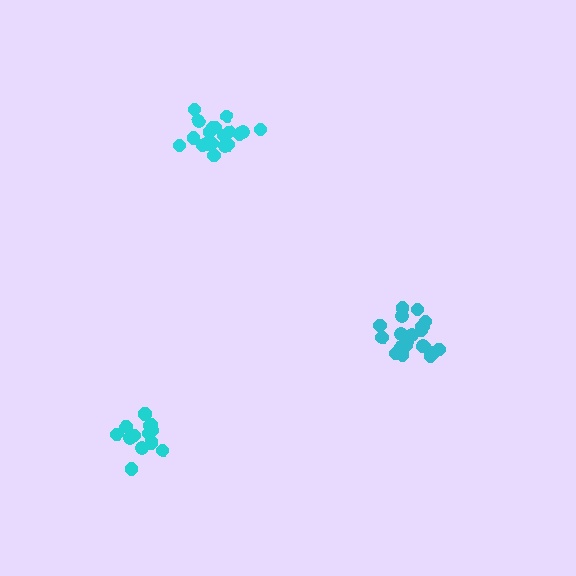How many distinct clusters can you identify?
There are 3 distinct clusters.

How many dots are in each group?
Group 1: 20 dots, Group 2: 21 dots, Group 3: 15 dots (56 total).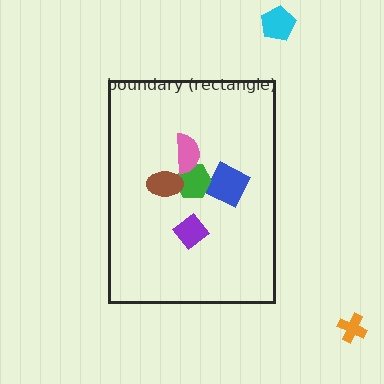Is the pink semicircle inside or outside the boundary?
Inside.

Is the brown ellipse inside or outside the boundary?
Inside.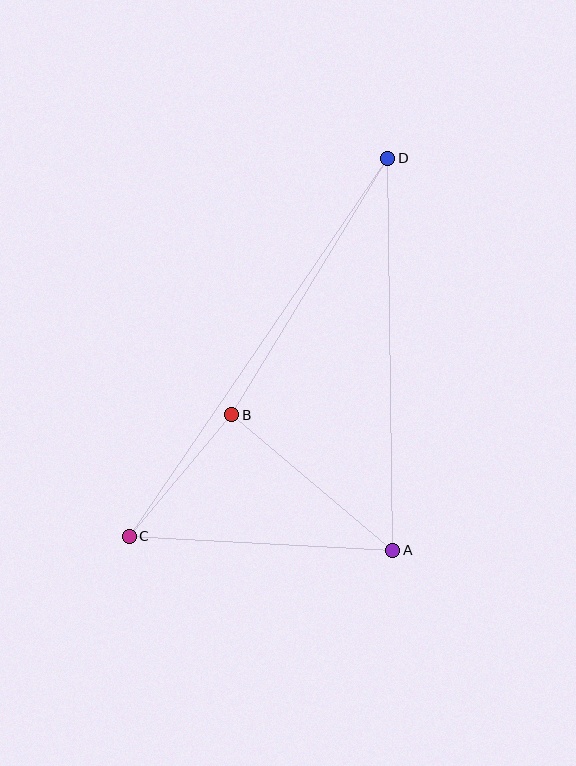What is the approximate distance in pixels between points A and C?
The distance between A and C is approximately 264 pixels.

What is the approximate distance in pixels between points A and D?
The distance between A and D is approximately 392 pixels.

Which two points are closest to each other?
Points B and C are closest to each other.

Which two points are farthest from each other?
Points C and D are farthest from each other.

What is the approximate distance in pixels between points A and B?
The distance between A and B is approximately 210 pixels.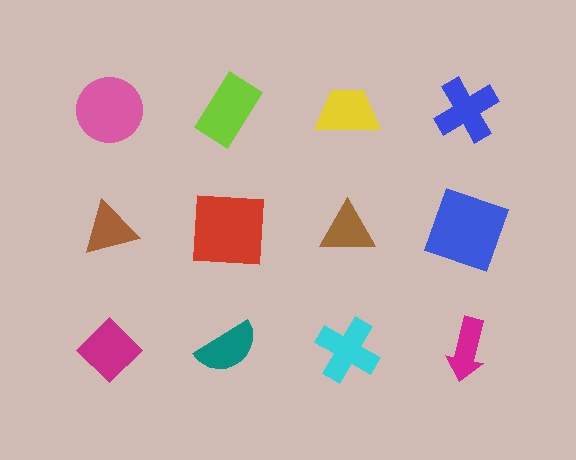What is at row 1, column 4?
A blue cross.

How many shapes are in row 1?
4 shapes.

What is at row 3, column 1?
A magenta diamond.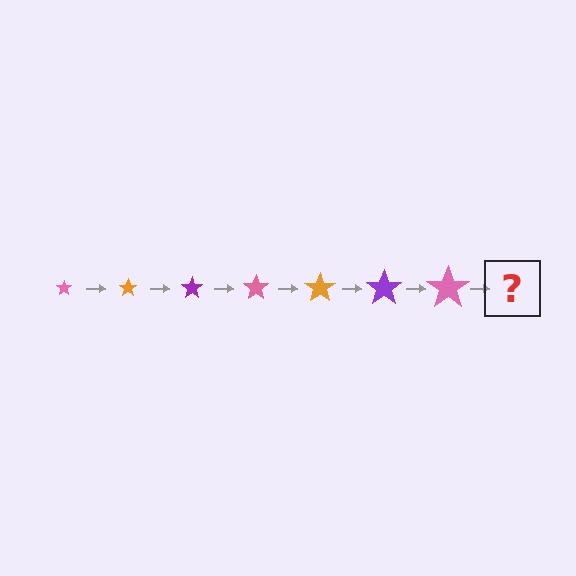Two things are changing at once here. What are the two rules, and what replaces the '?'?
The two rules are that the star grows larger each step and the color cycles through pink, orange, and purple. The '?' should be an orange star, larger than the previous one.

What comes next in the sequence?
The next element should be an orange star, larger than the previous one.